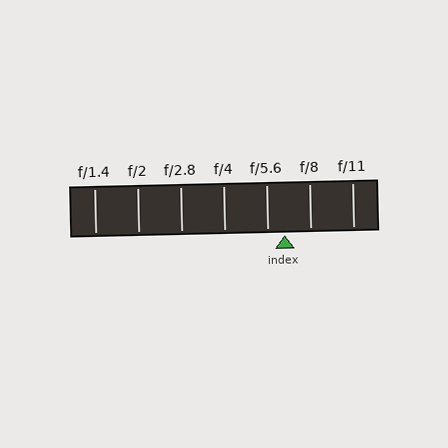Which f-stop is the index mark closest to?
The index mark is closest to f/5.6.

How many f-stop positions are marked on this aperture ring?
There are 7 f-stop positions marked.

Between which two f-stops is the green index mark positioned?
The index mark is between f/5.6 and f/8.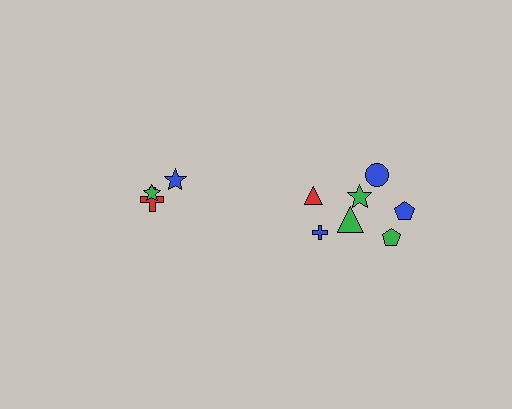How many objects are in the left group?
There are 3 objects.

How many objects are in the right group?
There are 7 objects.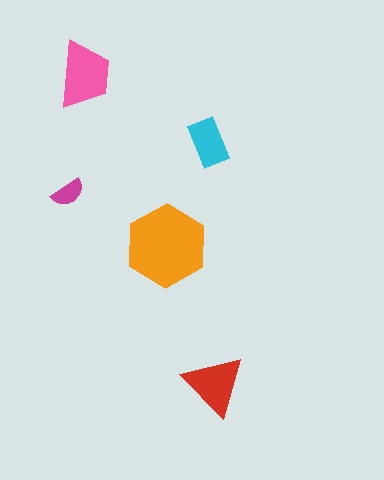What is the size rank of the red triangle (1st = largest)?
3rd.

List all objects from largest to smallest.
The orange hexagon, the pink trapezoid, the red triangle, the cyan rectangle, the magenta semicircle.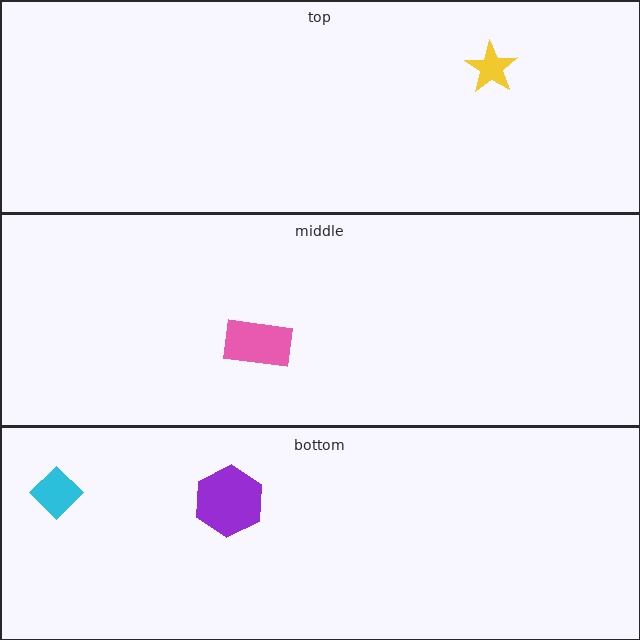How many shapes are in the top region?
1.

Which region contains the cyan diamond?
The bottom region.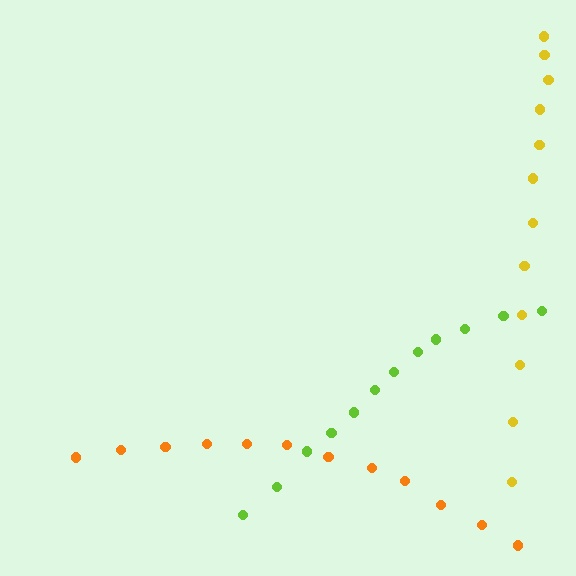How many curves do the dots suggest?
There are 3 distinct paths.